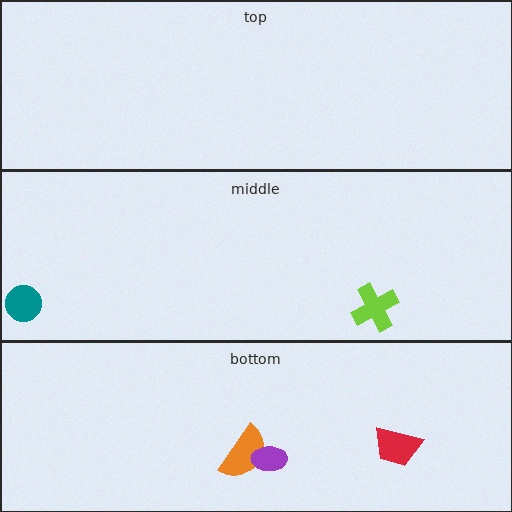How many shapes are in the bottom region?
3.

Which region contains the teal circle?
The middle region.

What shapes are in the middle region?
The teal circle, the lime cross.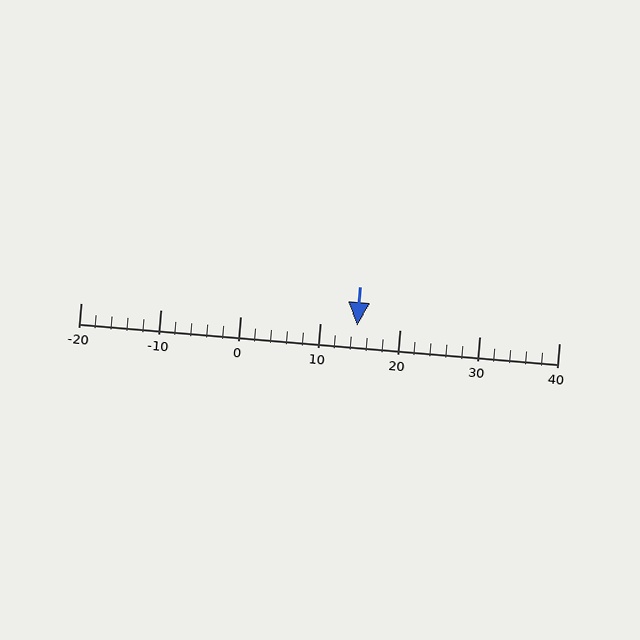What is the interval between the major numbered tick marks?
The major tick marks are spaced 10 units apart.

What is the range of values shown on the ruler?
The ruler shows values from -20 to 40.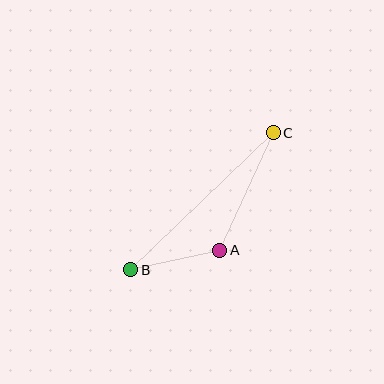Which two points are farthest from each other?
Points B and C are farthest from each other.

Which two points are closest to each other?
Points A and B are closest to each other.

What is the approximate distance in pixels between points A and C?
The distance between A and C is approximately 129 pixels.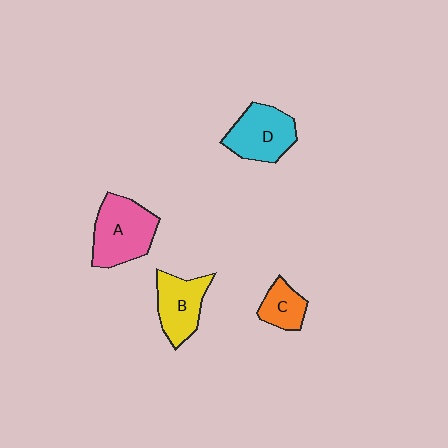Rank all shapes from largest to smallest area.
From largest to smallest: A (pink), D (cyan), B (yellow), C (orange).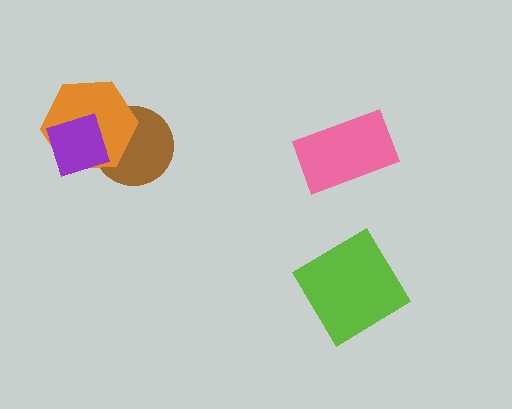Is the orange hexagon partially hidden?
Yes, it is partially covered by another shape.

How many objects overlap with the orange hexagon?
2 objects overlap with the orange hexagon.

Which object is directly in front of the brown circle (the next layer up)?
The orange hexagon is directly in front of the brown circle.